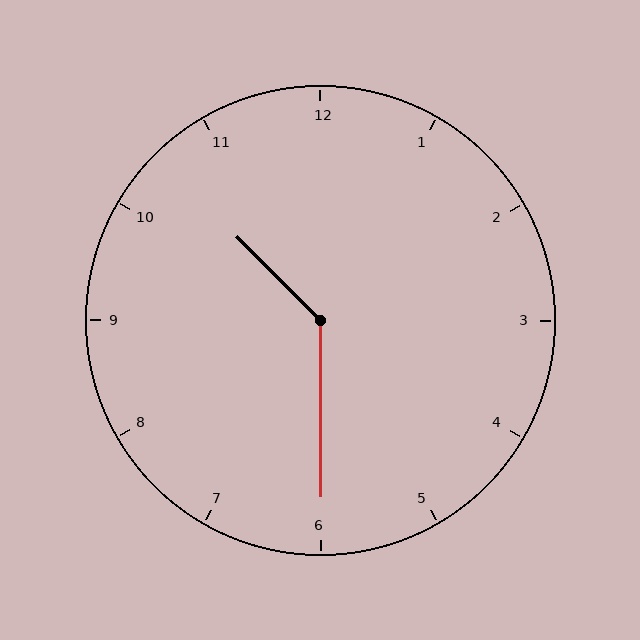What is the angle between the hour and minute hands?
Approximately 135 degrees.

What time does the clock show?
10:30.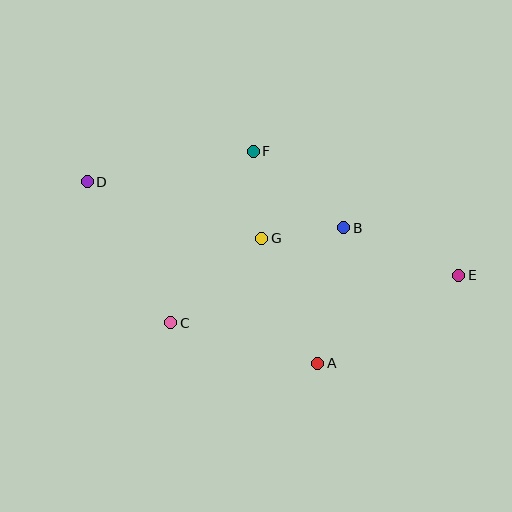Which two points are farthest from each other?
Points D and E are farthest from each other.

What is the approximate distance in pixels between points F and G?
The distance between F and G is approximately 87 pixels.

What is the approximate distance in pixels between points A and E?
The distance between A and E is approximately 166 pixels.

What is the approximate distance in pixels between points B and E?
The distance between B and E is approximately 125 pixels.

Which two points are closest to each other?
Points B and G are closest to each other.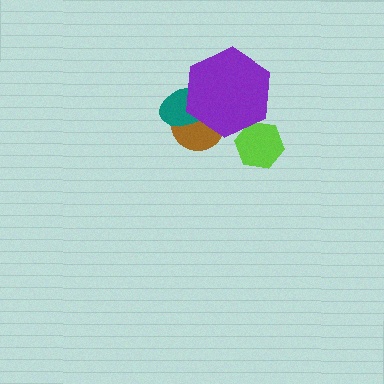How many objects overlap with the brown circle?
2 objects overlap with the brown circle.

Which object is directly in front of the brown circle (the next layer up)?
The teal ellipse is directly in front of the brown circle.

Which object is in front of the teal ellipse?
The purple hexagon is in front of the teal ellipse.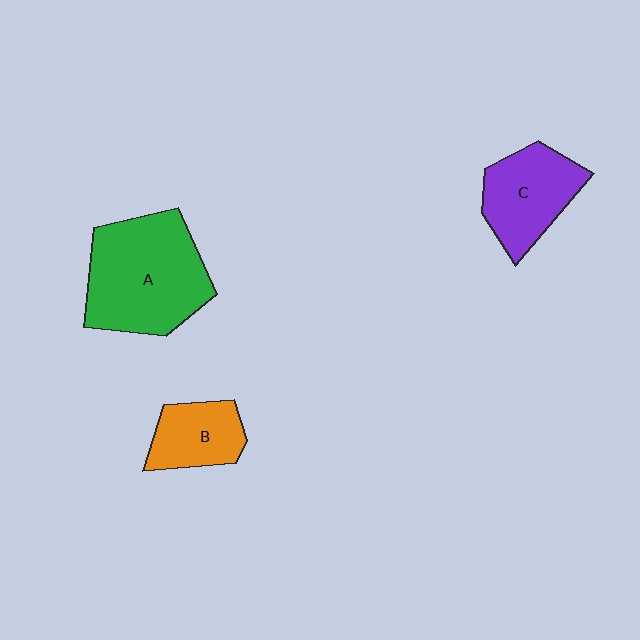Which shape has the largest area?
Shape A (green).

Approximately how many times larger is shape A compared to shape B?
Approximately 2.2 times.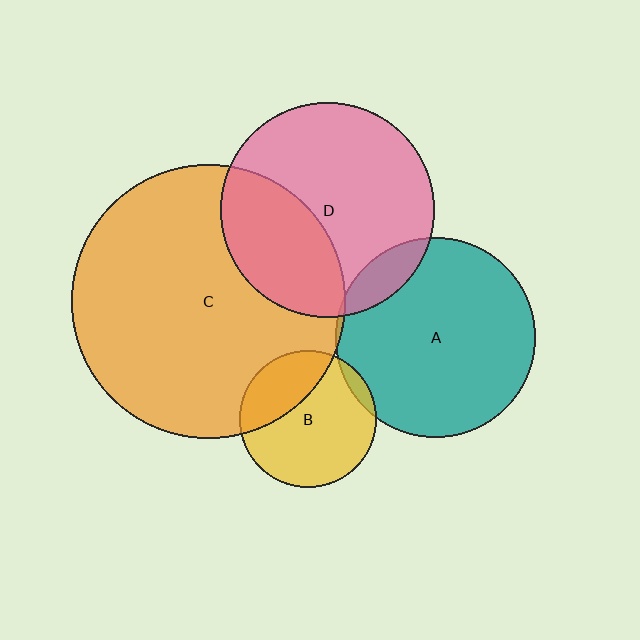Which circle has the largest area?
Circle C (orange).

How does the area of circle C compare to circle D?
Approximately 1.6 times.